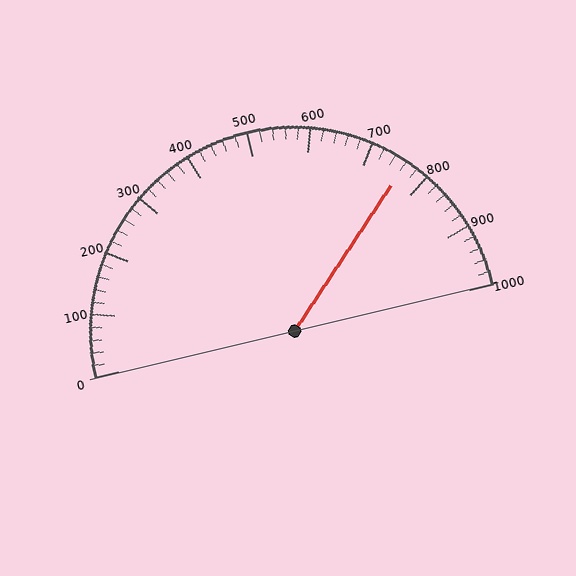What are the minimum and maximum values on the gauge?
The gauge ranges from 0 to 1000.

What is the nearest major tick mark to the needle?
The nearest major tick mark is 800.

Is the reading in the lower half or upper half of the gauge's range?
The reading is in the upper half of the range (0 to 1000).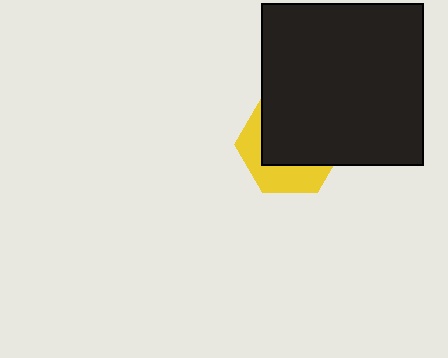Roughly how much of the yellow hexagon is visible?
A small part of it is visible (roughly 38%).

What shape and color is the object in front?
The object in front is a black square.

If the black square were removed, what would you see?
You would see the complete yellow hexagon.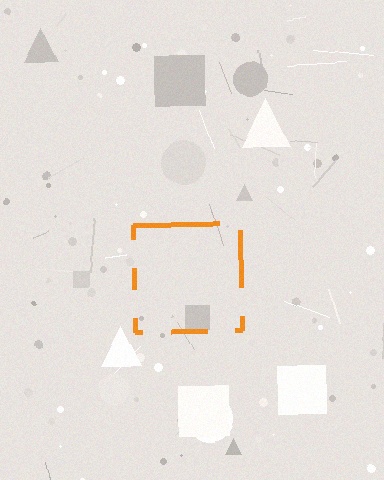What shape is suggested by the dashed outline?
The dashed outline suggests a square.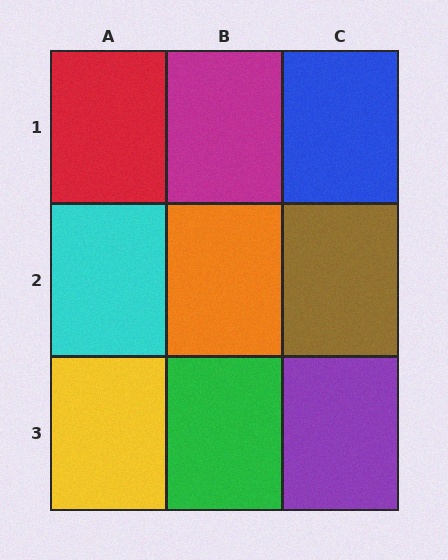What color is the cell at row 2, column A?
Cyan.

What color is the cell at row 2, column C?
Brown.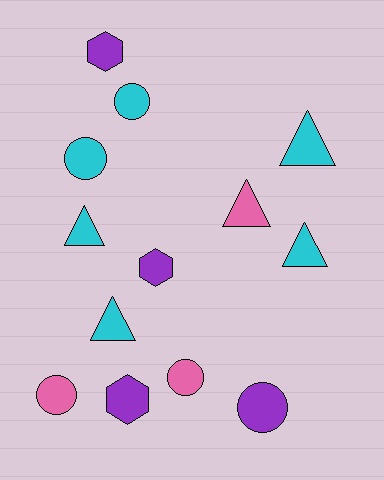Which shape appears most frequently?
Circle, with 5 objects.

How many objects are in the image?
There are 13 objects.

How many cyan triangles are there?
There are 4 cyan triangles.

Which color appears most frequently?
Cyan, with 6 objects.